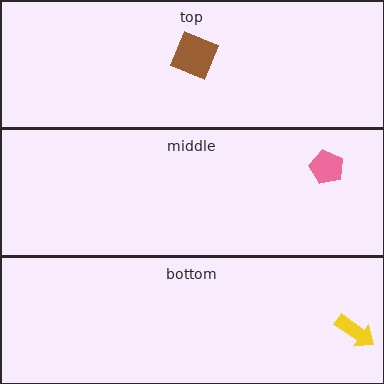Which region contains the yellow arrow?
The bottom region.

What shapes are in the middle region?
The pink pentagon.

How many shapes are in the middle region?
1.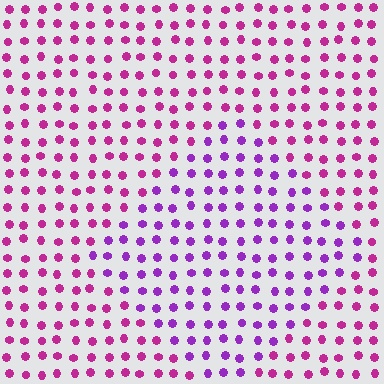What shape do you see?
I see a diamond.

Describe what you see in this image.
The image is filled with small magenta elements in a uniform arrangement. A diamond-shaped region is visible where the elements are tinted to a slightly different hue, forming a subtle color boundary.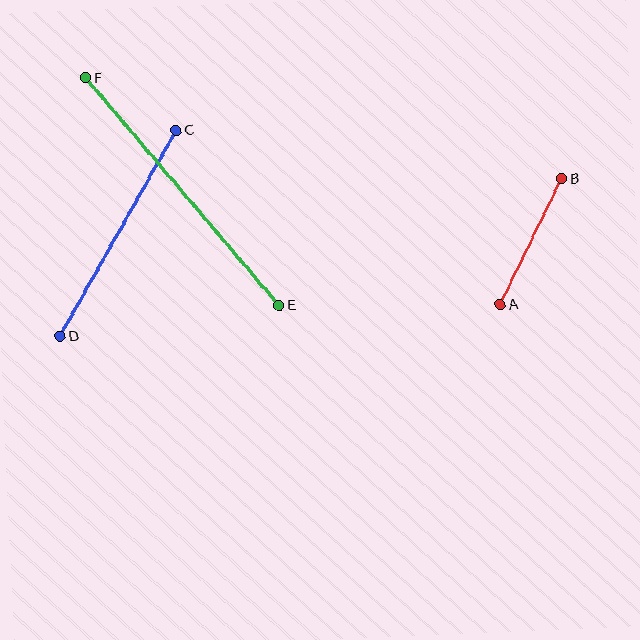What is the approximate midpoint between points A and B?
The midpoint is at approximately (531, 242) pixels.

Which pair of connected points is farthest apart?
Points E and F are farthest apart.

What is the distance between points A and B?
The distance is approximately 140 pixels.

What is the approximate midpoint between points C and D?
The midpoint is at approximately (118, 234) pixels.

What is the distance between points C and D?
The distance is approximately 236 pixels.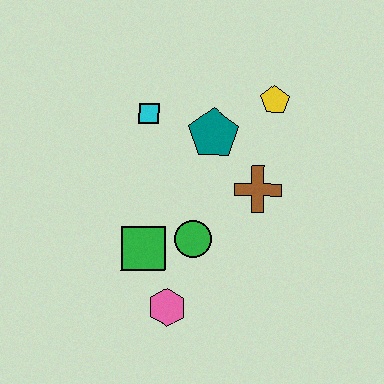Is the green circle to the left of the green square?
No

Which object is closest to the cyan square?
The teal pentagon is closest to the cyan square.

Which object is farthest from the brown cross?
The pink hexagon is farthest from the brown cross.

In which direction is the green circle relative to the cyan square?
The green circle is below the cyan square.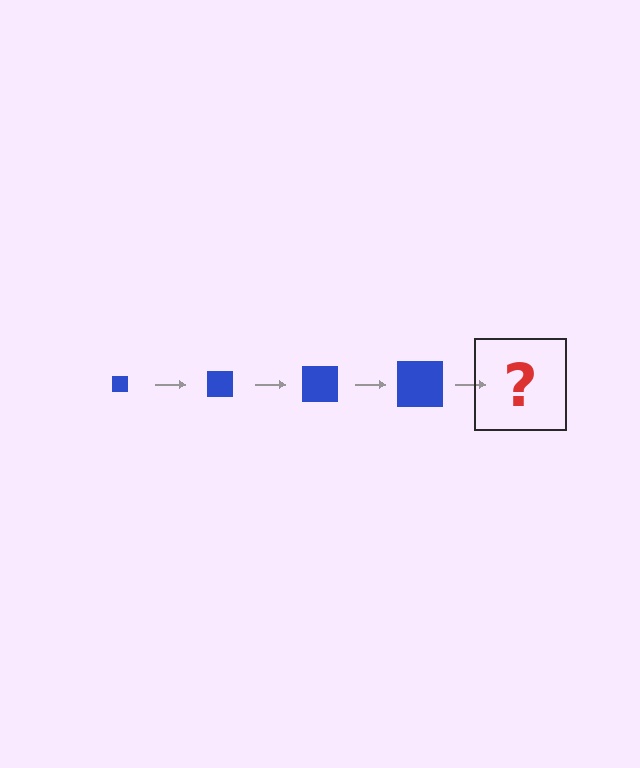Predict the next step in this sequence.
The next step is a blue square, larger than the previous one.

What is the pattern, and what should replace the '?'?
The pattern is that the square gets progressively larger each step. The '?' should be a blue square, larger than the previous one.